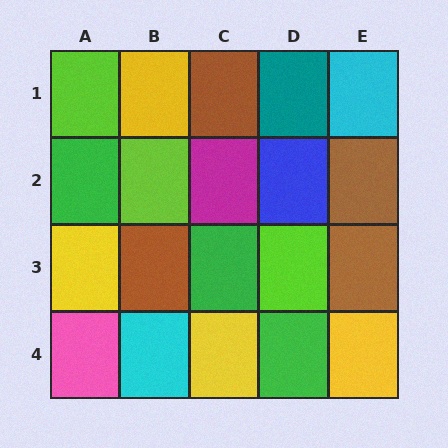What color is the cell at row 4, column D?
Green.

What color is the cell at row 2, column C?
Magenta.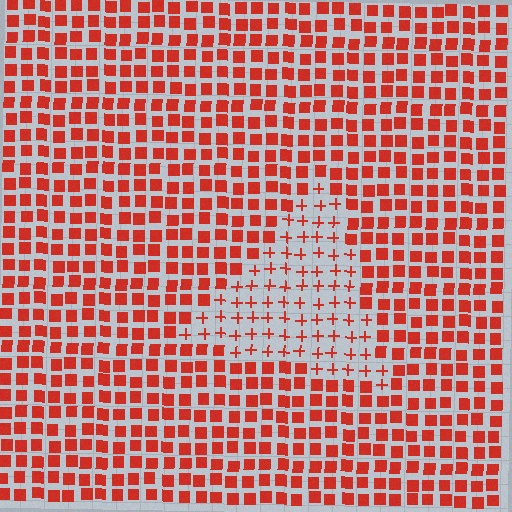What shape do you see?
I see a triangle.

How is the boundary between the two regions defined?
The boundary is defined by a change in element shape: plus signs inside vs. squares outside. All elements share the same color and spacing.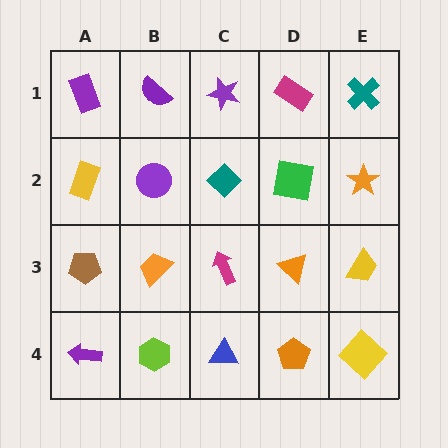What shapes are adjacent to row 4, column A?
A brown pentagon (row 3, column A), a lime hexagon (row 4, column B).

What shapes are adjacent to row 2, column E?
A teal cross (row 1, column E), a yellow trapezoid (row 3, column E), a green square (row 2, column D).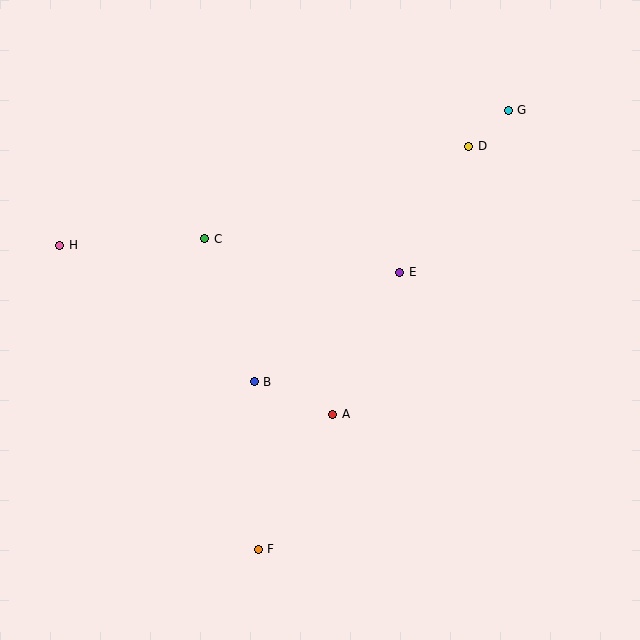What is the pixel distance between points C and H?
The distance between C and H is 145 pixels.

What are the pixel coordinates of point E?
Point E is at (400, 272).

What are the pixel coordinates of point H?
Point H is at (60, 245).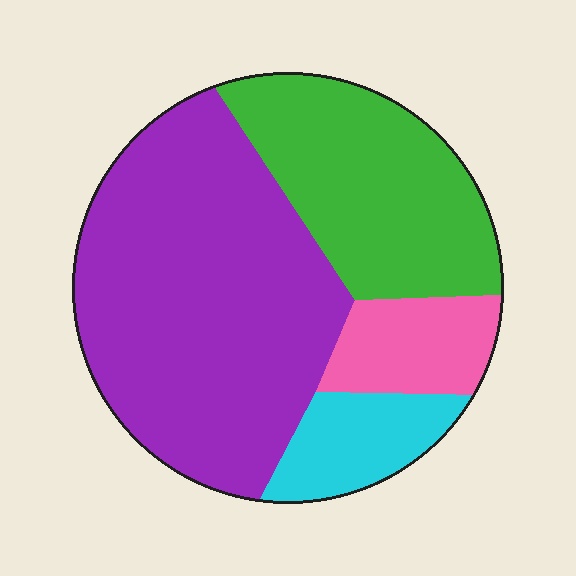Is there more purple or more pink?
Purple.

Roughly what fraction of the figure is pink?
Pink takes up about one tenth (1/10) of the figure.